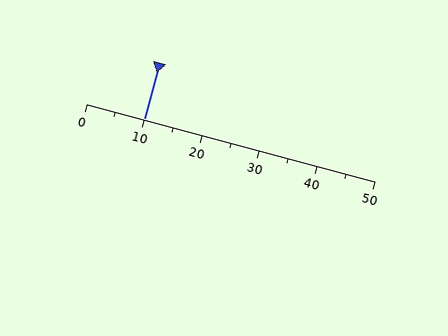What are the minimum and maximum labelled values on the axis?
The axis runs from 0 to 50.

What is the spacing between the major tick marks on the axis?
The major ticks are spaced 10 apart.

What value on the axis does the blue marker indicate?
The marker indicates approximately 10.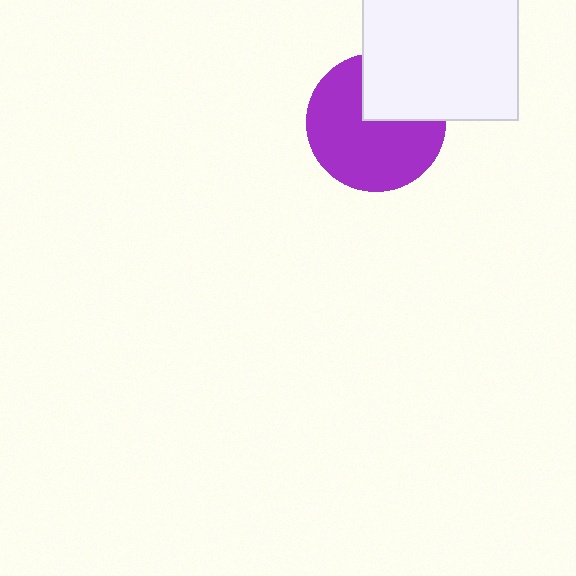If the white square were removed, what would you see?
You would see the complete purple circle.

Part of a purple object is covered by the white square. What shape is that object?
It is a circle.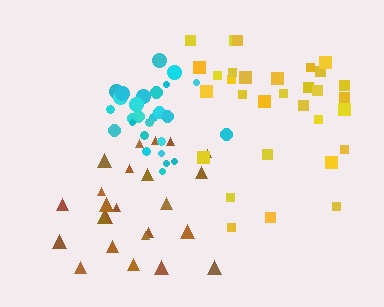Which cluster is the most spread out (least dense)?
Yellow.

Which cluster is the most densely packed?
Cyan.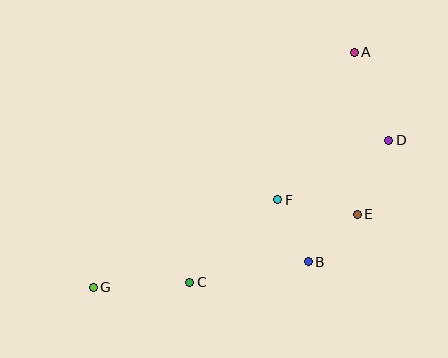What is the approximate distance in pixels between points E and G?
The distance between E and G is approximately 274 pixels.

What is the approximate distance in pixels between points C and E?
The distance between C and E is approximately 181 pixels.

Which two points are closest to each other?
Points B and E are closest to each other.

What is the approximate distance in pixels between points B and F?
The distance between B and F is approximately 69 pixels.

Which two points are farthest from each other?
Points A and G are farthest from each other.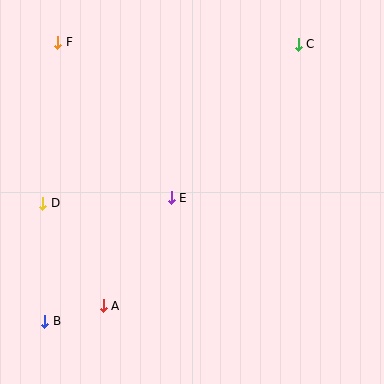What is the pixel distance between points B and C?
The distance between B and C is 375 pixels.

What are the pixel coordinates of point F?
Point F is at (58, 42).